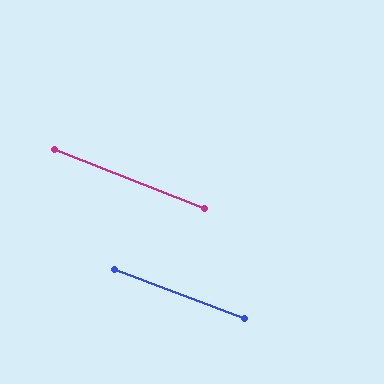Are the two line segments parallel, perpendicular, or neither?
Parallel — their directions differ by only 1.0°.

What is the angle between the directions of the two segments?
Approximately 1 degree.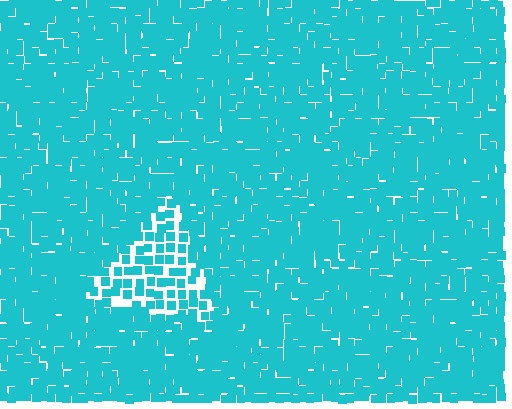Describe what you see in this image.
The image contains small cyan elements arranged at two different densities. A triangle-shaped region is visible where the elements are less densely packed than the surrounding area.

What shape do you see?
I see a triangle.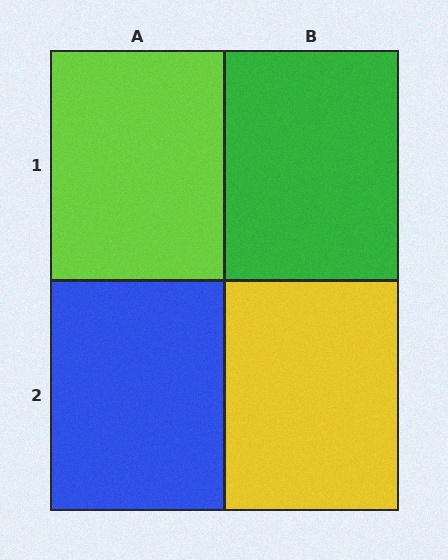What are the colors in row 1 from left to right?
Lime, green.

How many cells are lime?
1 cell is lime.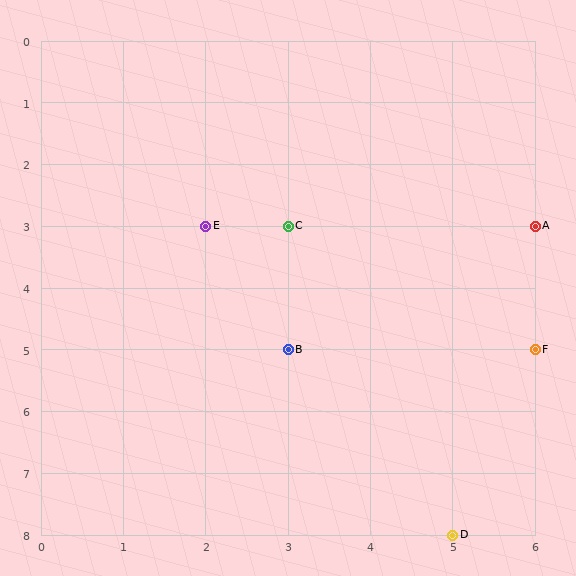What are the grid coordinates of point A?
Point A is at grid coordinates (6, 3).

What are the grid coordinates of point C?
Point C is at grid coordinates (3, 3).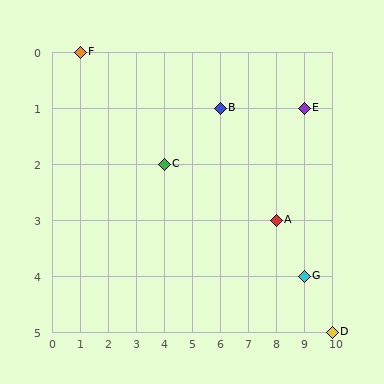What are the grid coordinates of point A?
Point A is at grid coordinates (8, 3).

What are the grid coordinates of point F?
Point F is at grid coordinates (1, 0).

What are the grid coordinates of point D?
Point D is at grid coordinates (10, 5).